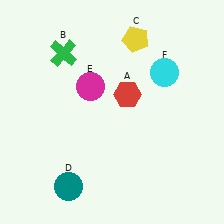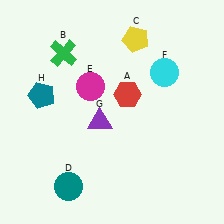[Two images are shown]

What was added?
A purple triangle (G), a teal pentagon (H) were added in Image 2.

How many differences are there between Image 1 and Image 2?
There are 2 differences between the two images.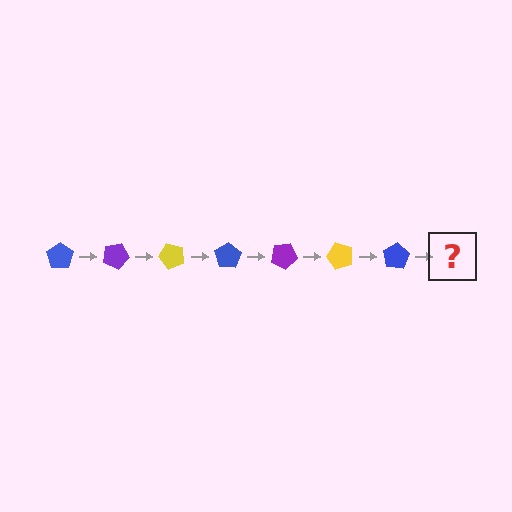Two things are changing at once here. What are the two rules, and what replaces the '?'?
The two rules are that it rotates 25 degrees each step and the color cycles through blue, purple, and yellow. The '?' should be a purple pentagon, rotated 175 degrees from the start.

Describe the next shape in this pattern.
It should be a purple pentagon, rotated 175 degrees from the start.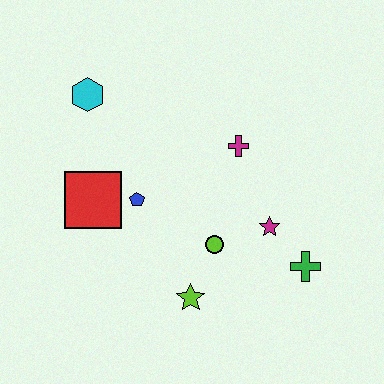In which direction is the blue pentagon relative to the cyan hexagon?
The blue pentagon is below the cyan hexagon.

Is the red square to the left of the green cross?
Yes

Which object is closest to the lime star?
The lime circle is closest to the lime star.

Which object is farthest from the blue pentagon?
The green cross is farthest from the blue pentagon.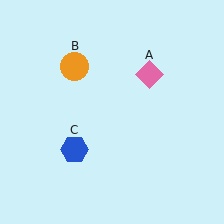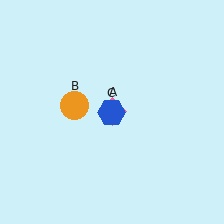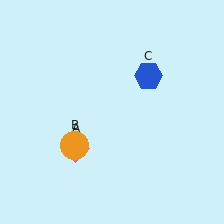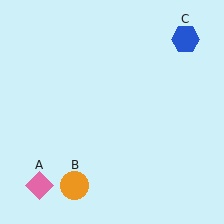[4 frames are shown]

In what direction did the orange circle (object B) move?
The orange circle (object B) moved down.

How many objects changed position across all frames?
3 objects changed position: pink diamond (object A), orange circle (object B), blue hexagon (object C).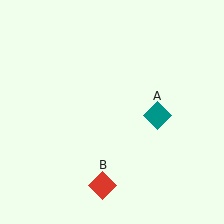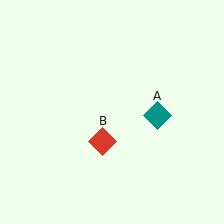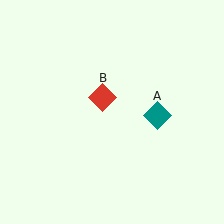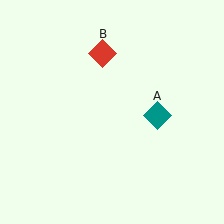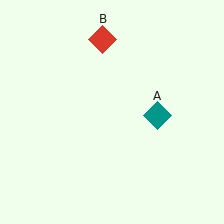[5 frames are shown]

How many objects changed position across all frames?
1 object changed position: red diamond (object B).